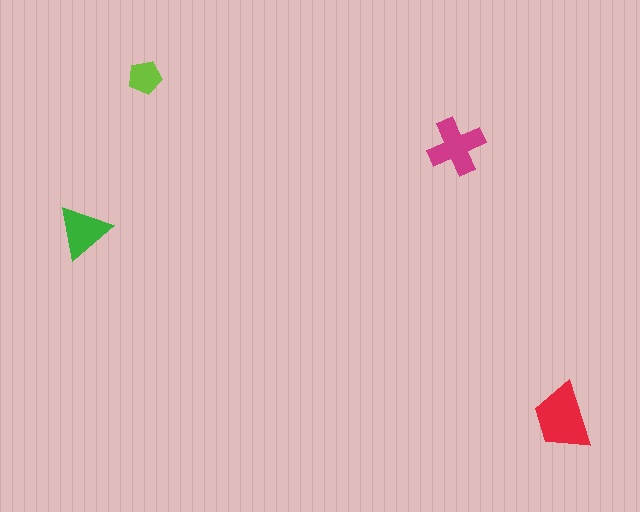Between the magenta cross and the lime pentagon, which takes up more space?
The magenta cross.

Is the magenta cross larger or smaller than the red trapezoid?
Smaller.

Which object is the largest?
The red trapezoid.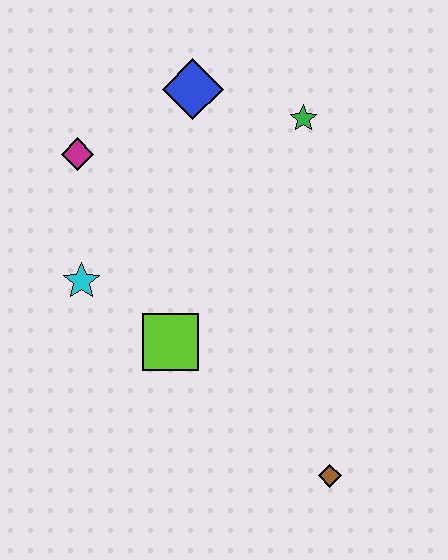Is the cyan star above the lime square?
Yes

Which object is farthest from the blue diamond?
The brown diamond is farthest from the blue diamond.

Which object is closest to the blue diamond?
The green star is closest to the blue diamond.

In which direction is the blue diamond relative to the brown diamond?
The blue diamond is above the brown diamond.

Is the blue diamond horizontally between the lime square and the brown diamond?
Yes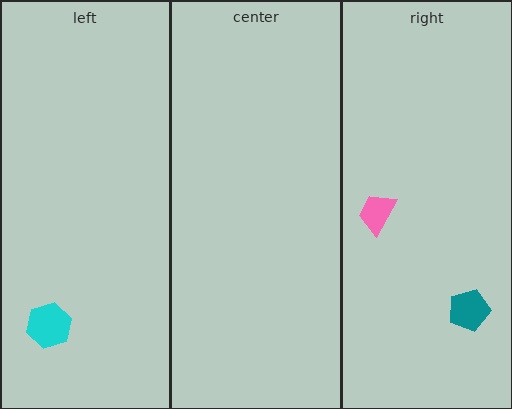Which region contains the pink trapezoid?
The right region.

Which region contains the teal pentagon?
The right region.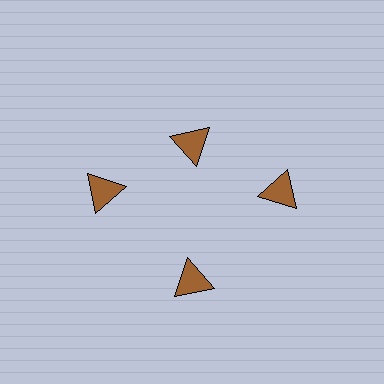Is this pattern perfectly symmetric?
No. The 4 brown triangles are arranged in a ring, but one element near the 12 o'clock position is pulled inward toward the center, breaking the 4-fold rotational symmetry.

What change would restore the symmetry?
The symmetry would be restored by moving it outward, back onto the ring so that all 4 triangles sit at equal angles and equal distance from the center.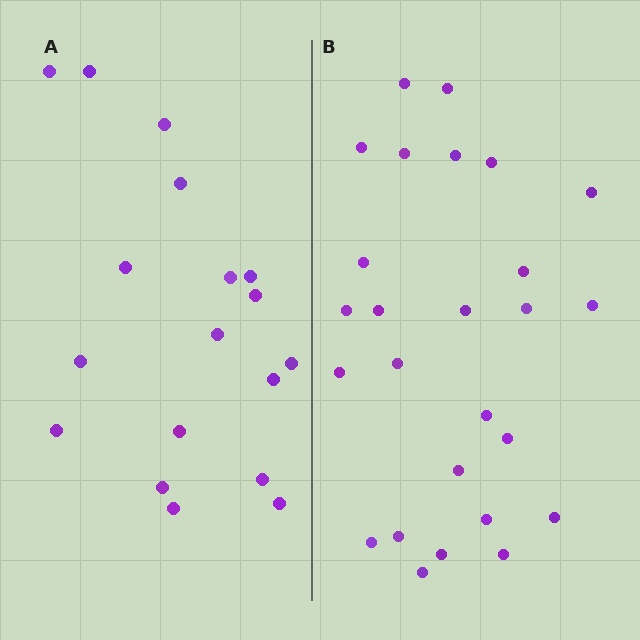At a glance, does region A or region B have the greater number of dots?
Region B (the right region) has more dots.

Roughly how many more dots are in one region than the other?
Region B has roughly 8 or so more dots than region A.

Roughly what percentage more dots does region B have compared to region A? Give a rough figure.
About 45% more.